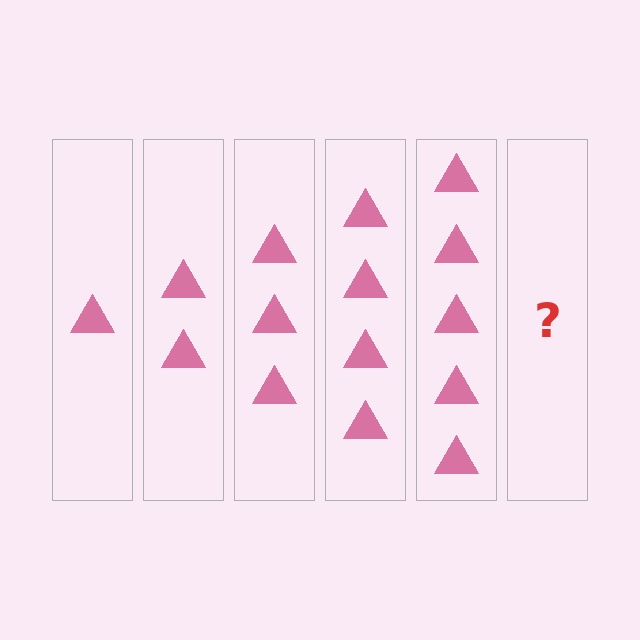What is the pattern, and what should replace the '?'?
The pattern is that each step adds one more triangle. The '?' should be 6 triangles.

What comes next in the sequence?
The next element should be 6 triangles.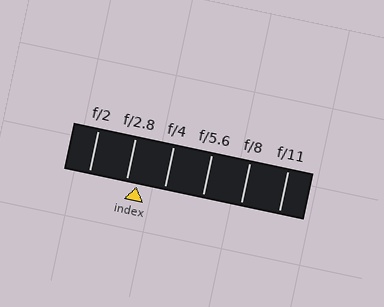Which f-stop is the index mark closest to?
The index mark is closest to f/2.8.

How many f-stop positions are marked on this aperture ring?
There are 6 f-stop positions marked.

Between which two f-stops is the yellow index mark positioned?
The index mark is between f/2.8 and f/4.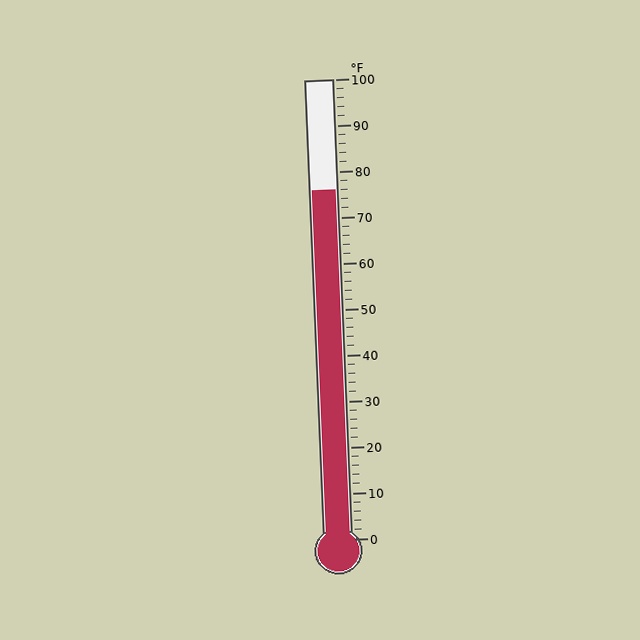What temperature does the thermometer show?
The thermometer shows approximately 76°F.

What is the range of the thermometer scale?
The thermometer scale ranges from 0°F to 100°F.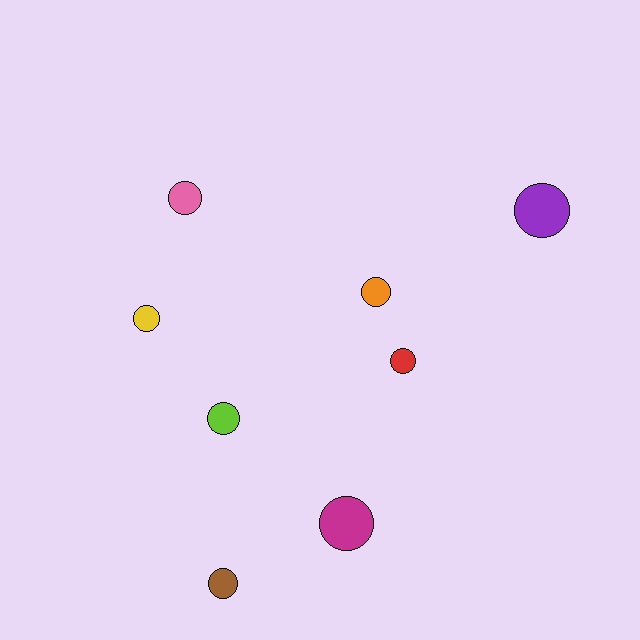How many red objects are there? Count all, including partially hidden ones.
There is 1 red object.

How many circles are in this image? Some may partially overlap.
There are 8 circles.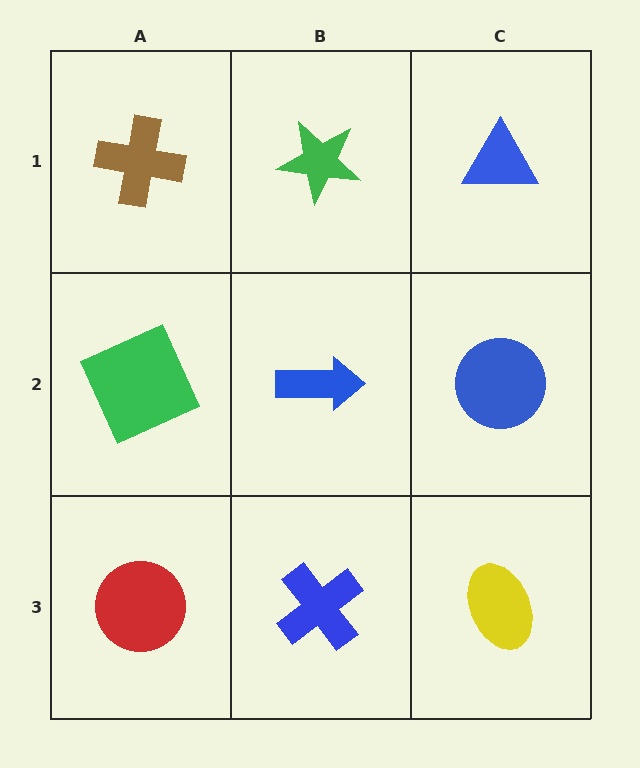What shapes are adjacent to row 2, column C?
A blue triangle (row 1, column C), a yellow ellipse (row 3, column C), a blue arrow (row 2, column B).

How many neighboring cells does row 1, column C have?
2.